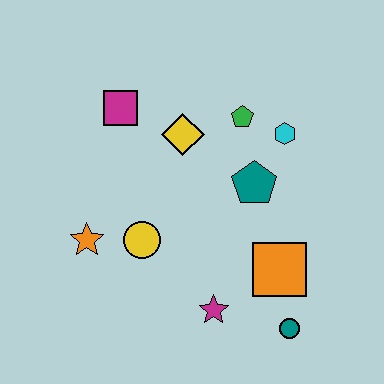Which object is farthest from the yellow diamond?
The teal circle is farthest from the yellow diamond.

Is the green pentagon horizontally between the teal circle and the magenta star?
Yes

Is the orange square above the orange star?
No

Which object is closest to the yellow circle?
The orange star is closest to the yellow circle.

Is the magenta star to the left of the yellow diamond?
No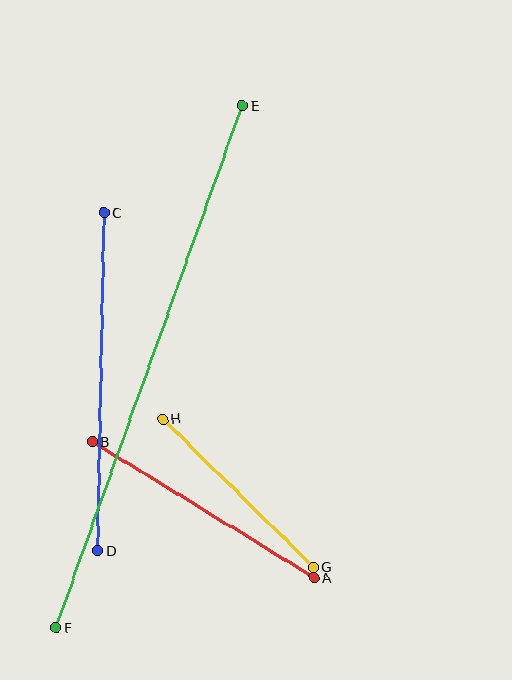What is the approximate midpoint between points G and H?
The midpoint is at approximately (238, 493) pixels.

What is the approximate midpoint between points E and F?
The midpoint is at approximately (149, 367) pixels.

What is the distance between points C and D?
The distance is approximately 338 pixels.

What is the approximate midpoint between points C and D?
The midpoint is at approximately (101, 382) pixels.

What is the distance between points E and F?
The distance is approximately 554 pixels.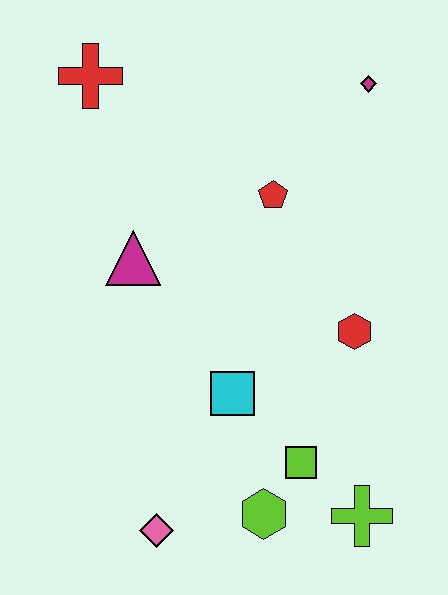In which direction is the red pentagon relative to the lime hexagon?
The red pentagon is above the lime hexagon.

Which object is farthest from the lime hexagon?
The red cross is farthest from the lime hexagon.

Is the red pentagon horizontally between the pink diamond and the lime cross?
Yes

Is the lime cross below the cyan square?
Yes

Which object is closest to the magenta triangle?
The red pentagon is closest to the magenta triangle.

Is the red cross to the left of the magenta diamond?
Yes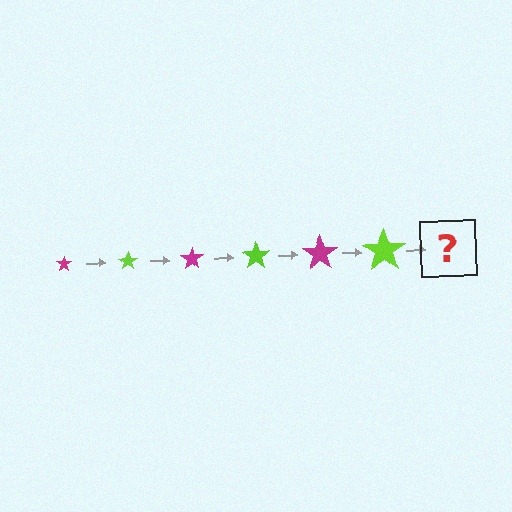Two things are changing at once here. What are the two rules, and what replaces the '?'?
The two rules are that the star grows larger each step and the color cycles through magenta and lime. The '?' should be a magenta star, larger than the previous one.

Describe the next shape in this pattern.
It should be a magenta star, larger than the previous one.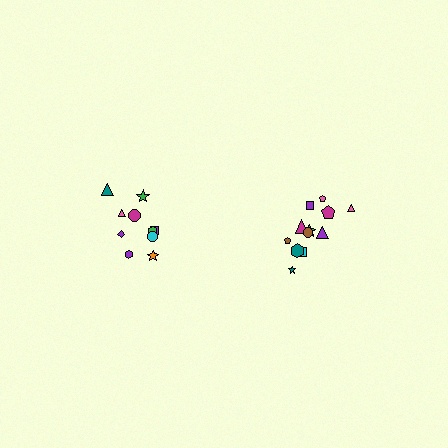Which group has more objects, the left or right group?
The right group.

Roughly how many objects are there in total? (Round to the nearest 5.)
Roughly 20 objects in total.